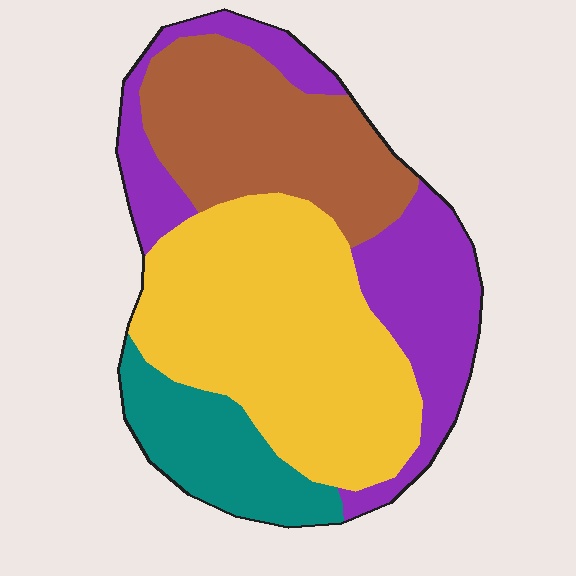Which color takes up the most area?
Yellow, at roughly 40%.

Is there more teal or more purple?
Purple.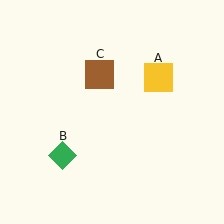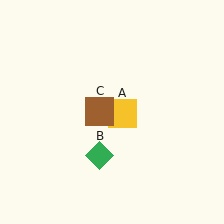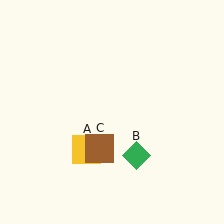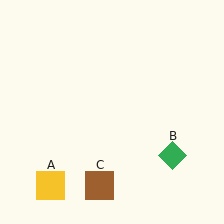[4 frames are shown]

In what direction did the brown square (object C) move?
The brown square (object C) moved down.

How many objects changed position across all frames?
3 objects changed position: yellow square (object A), green diamond (object B), brown square (object C).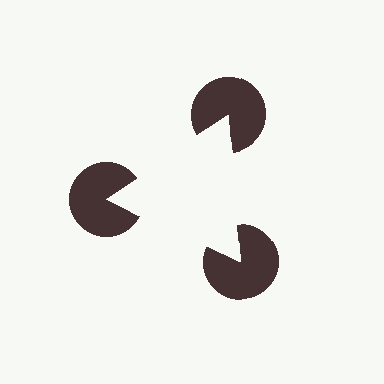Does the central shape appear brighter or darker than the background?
It typically appears slightly brighter than the background, even though no actual brightness change is drawn.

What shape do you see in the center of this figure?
An illusory triangle — its edges are inferred from the aligned wedge cuts in the pac-man discs, not physically drawn.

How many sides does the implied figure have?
3 sides.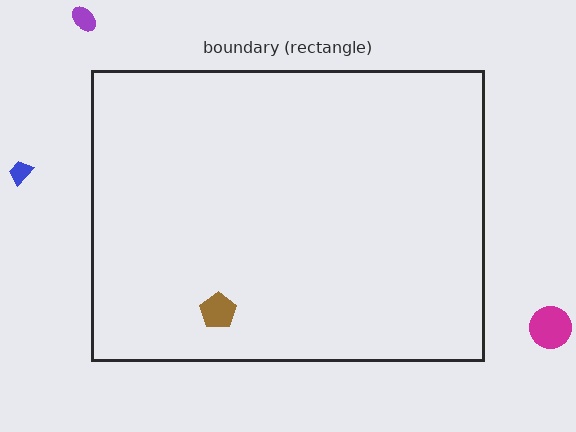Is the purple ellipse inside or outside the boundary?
Outside.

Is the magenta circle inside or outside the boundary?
Outside.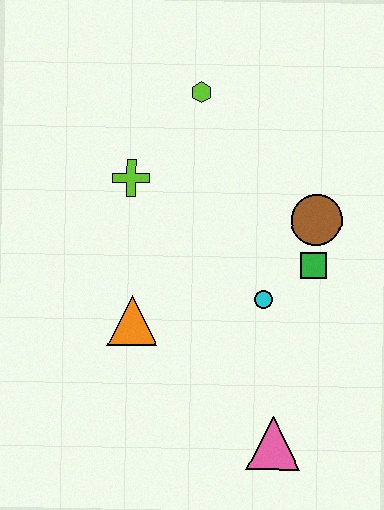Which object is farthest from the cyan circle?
The lime hexagon is farthest from the cyan circle.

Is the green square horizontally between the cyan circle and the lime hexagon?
No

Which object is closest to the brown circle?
The green square is closest to the brown circle.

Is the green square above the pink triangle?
Yes